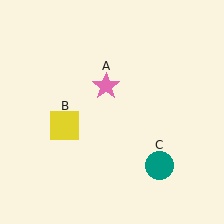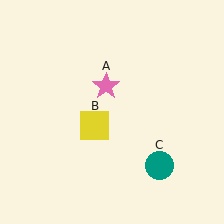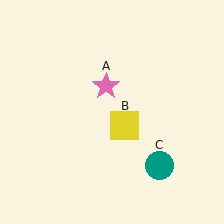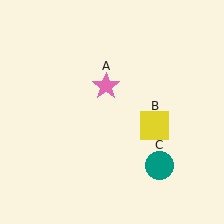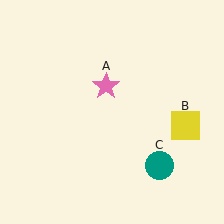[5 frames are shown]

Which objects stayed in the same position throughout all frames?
Pink star (object A) and teal circle (object C) remained stationary.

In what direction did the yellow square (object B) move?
The yellow square (object B) moved right.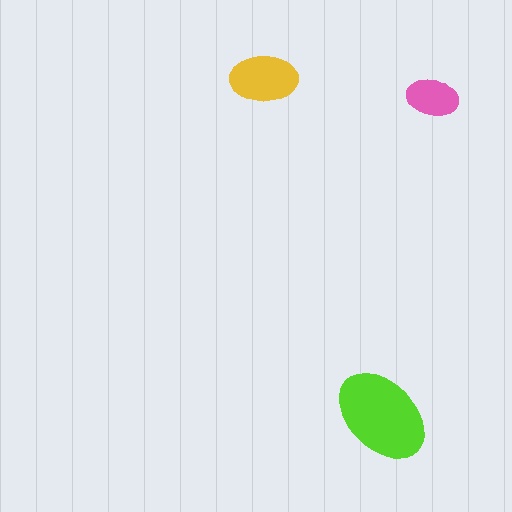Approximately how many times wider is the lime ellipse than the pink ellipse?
About 2 times wider.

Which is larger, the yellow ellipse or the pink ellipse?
The yellow one.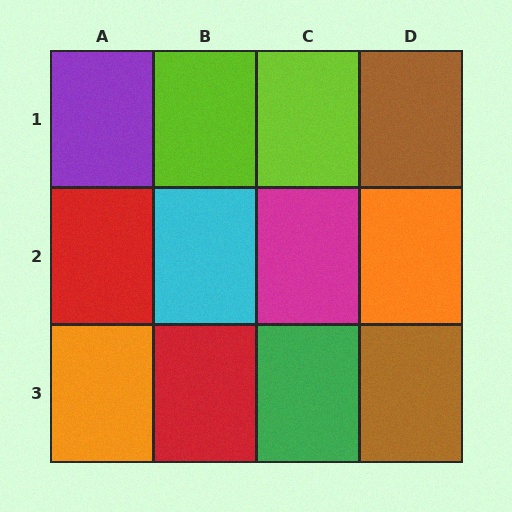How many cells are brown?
2 cells are brown.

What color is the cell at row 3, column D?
Brown.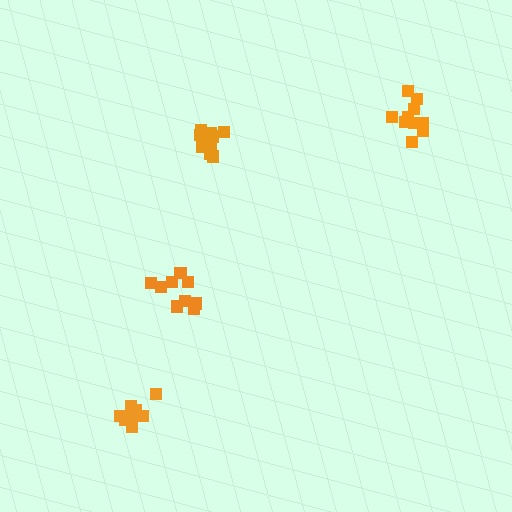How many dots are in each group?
Group 1: 10 dots, Group 2: 11 dots, Group 3: 9 dots, Group 4: 8 dots (38 total).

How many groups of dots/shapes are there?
There are 4 groups.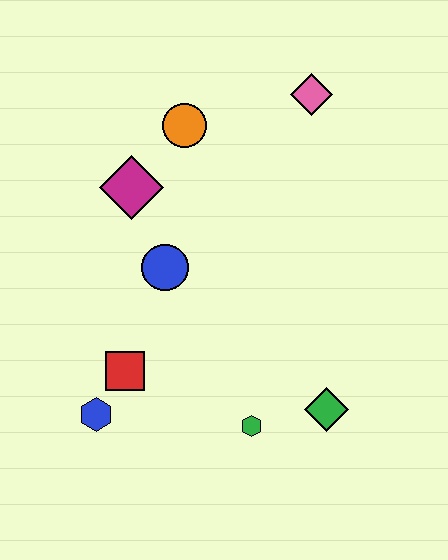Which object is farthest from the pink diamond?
The blue hexagon is farthest from the pink diamond.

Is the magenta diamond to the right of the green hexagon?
No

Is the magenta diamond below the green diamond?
No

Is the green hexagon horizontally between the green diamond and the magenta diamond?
Yes